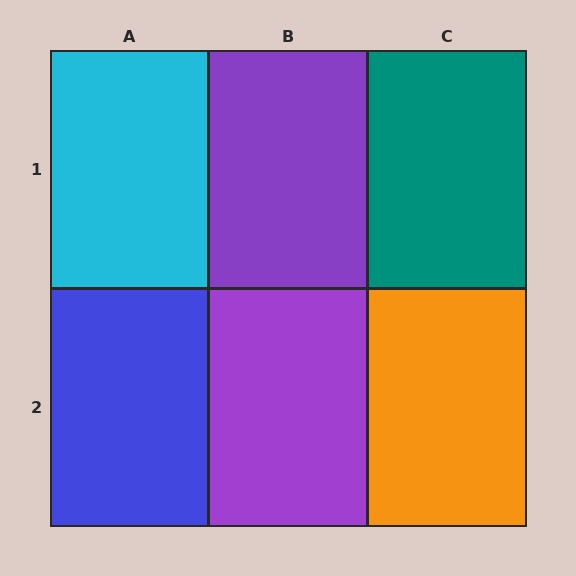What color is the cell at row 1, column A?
Cyan.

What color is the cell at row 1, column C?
Teal.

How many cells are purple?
2 cells are purple.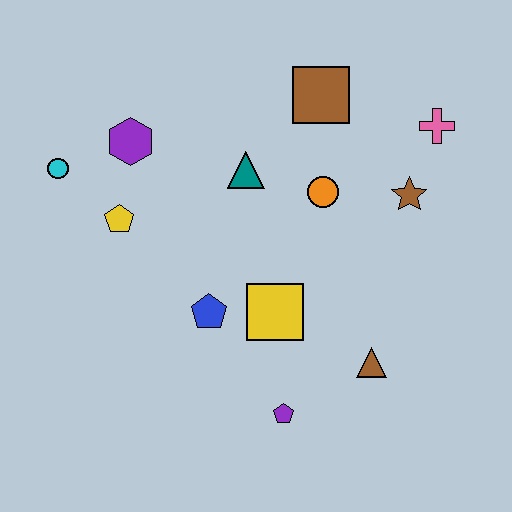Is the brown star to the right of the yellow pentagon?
Yes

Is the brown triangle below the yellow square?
Yes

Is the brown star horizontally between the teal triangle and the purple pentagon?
No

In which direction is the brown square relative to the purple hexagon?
The brown square is to the right of the purple hexagon.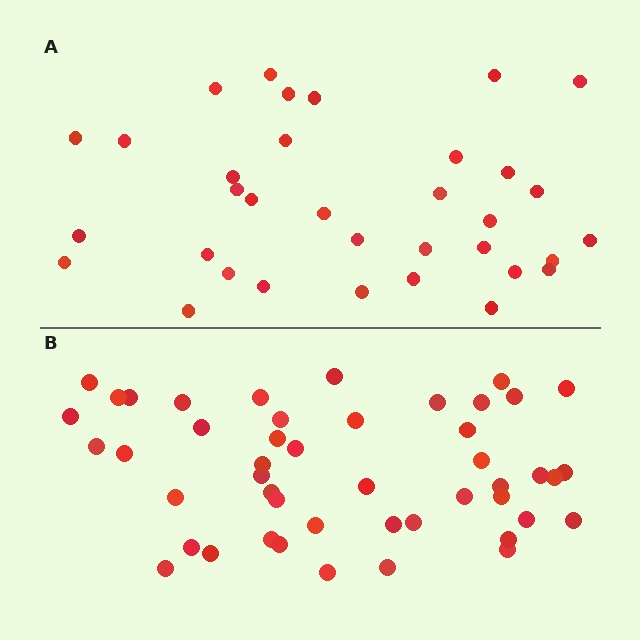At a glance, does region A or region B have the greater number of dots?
Region B (the bottom region) has more dots.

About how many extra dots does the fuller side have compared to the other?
Region B has approximately 15 more dots than region A.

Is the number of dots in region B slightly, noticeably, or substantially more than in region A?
Region B has noticeably more, but not dramatically so. The ratio is roughly 1.4 to 1.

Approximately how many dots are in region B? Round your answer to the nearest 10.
About 50 dots. (The exact count is 47, which rounds to 50.)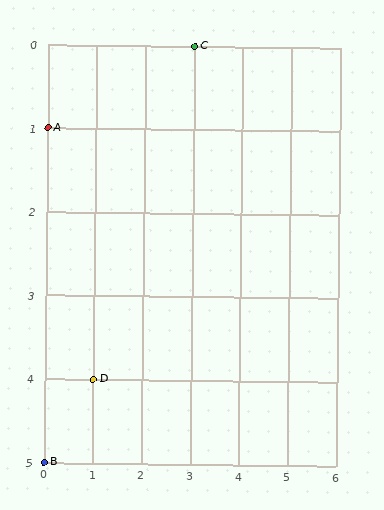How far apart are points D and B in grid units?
Points D and B are 1 column and 1 row apart (about 1.4 grid units diagonally).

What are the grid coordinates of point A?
Point A is at grid coordinates (0, 1).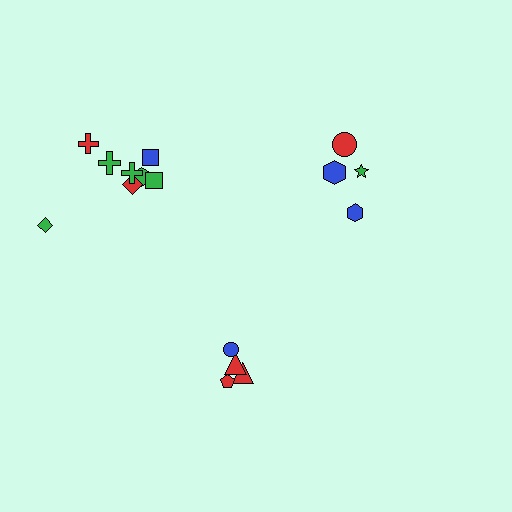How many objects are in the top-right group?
There are 4 objects.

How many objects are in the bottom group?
There are 4 objects.